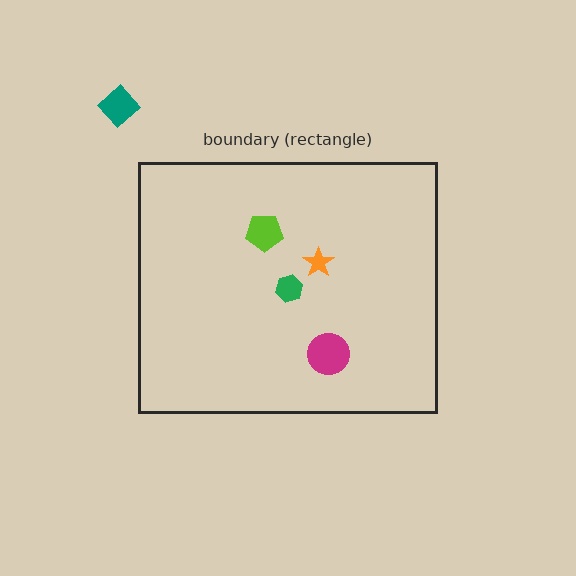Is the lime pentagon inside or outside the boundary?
Inside.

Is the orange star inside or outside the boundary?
Inside.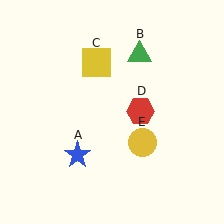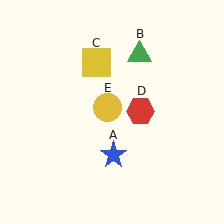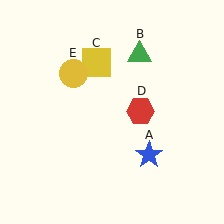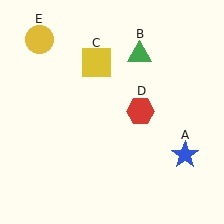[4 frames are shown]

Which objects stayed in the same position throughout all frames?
Green triangle (object B) and yellow square (object C) and red hexagon (object D) remained stationary.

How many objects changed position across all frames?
2 objects changed position: blue star (object A), yellow circle (object E).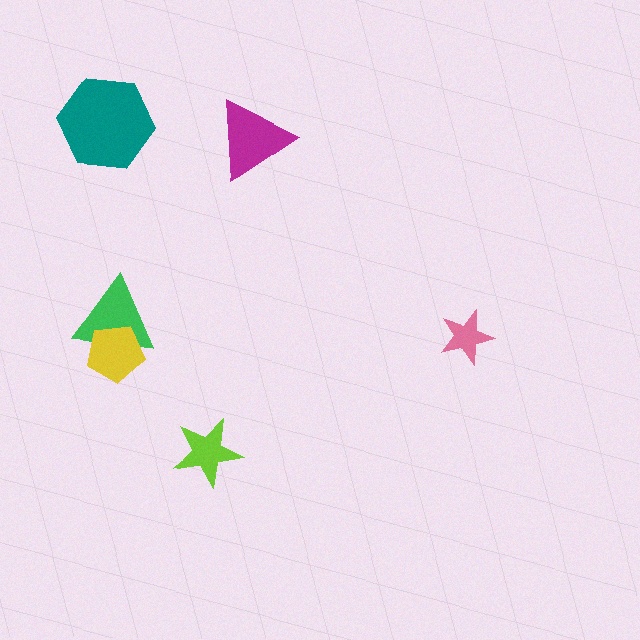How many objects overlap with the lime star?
0 objects overlap with the lime star.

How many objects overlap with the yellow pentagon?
1 object overlaps with the yellow pentagon.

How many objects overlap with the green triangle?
1 object overlaps with the green triangle.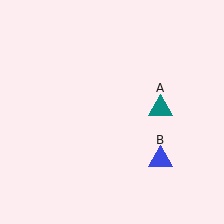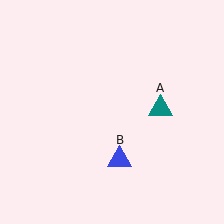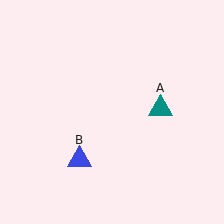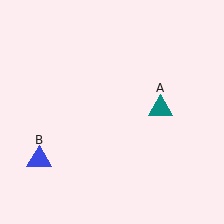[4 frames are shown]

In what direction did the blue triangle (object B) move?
The blue triangle (object B) moved left.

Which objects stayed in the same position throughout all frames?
Teal triangle (object A) remained stationary.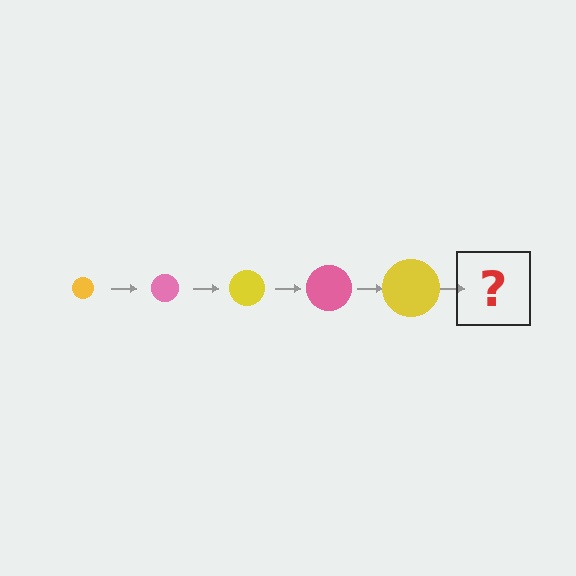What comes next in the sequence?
The next element should be a pink circle, larger than the previous one.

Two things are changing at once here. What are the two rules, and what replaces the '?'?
The two rules are that the circle grows larger each step and the color cycles through yellow and pink. The '?' should be a pink circle, larger than the previous one.